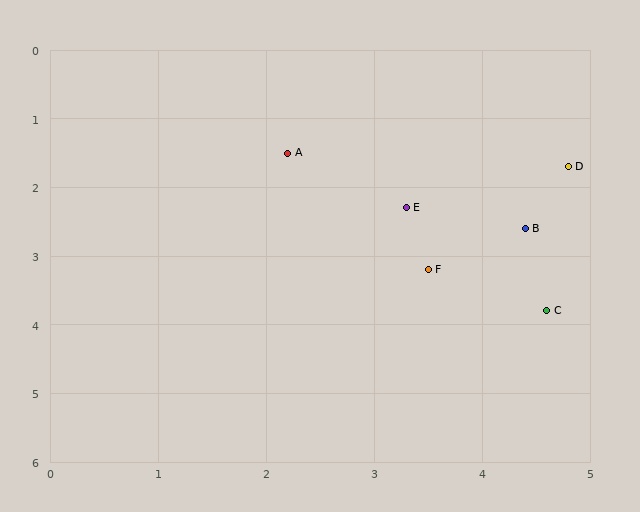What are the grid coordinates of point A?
Point A is at approximately (2.2, 1.5).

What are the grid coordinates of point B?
Point B is at approximately (4.4, 2.6).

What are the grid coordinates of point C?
Point C is at approximately (4.6, 3.8).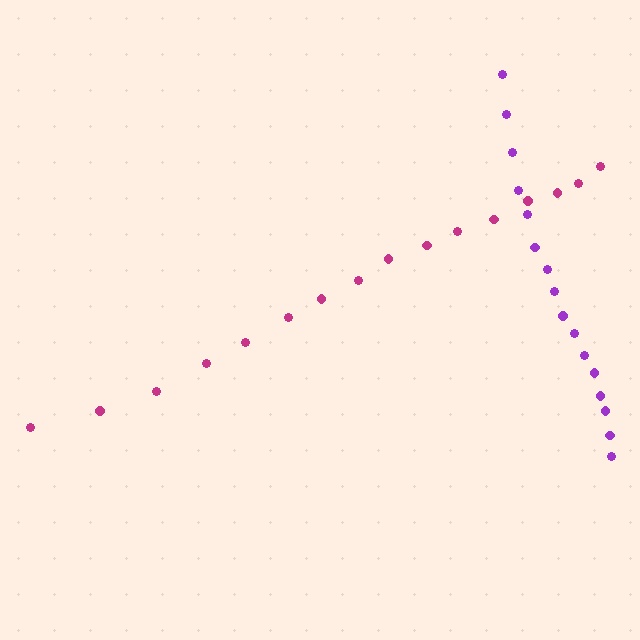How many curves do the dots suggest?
There are 2 distinct paths.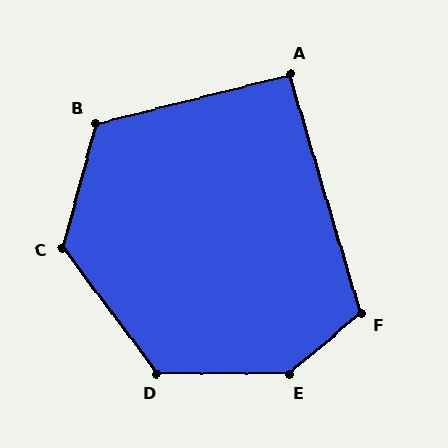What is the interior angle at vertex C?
Approximately 128 degrees (obtuse).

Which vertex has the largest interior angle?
E, at approximately 140 degrees.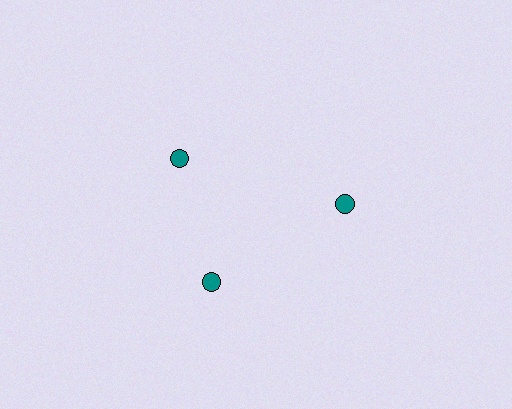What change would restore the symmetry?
The symmetry would be restored by rotating it back into even spacing with its neighbors so that all 3 circles sit at equal angles and equal distance from the center.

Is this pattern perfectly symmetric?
No. The 3 teal circles are arranged in a ring, but one element near the 11 o'clock position is rotated out of alignment along the ring, breaking the 3-fold rotational symmetry.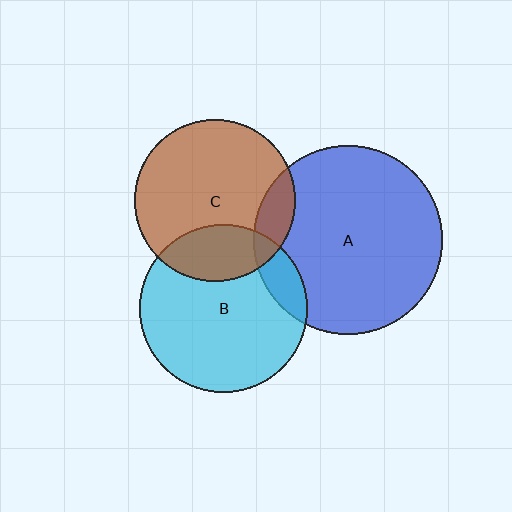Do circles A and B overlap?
Yes.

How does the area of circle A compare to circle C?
Approximately 1.4 times.